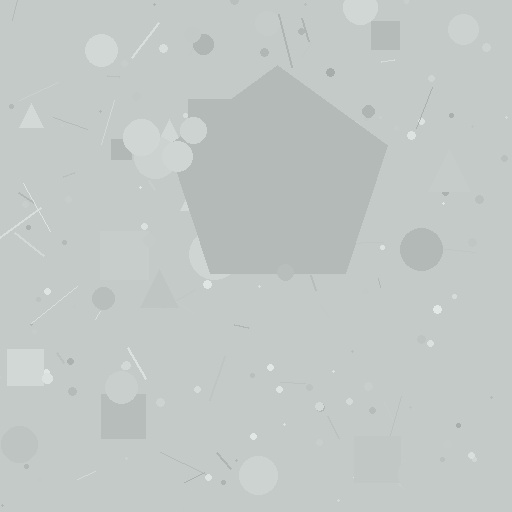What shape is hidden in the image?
A pentagon is hidden in the image.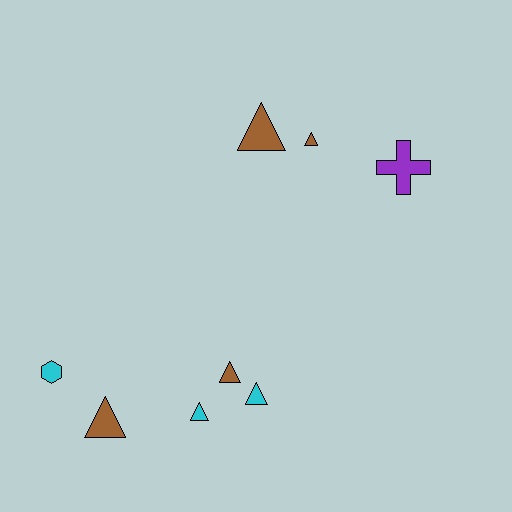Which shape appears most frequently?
Triangle, with 6 objects.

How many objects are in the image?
There are 8 objects.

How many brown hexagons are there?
There are no brown hexagons.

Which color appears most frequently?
Brown, with 4 objects.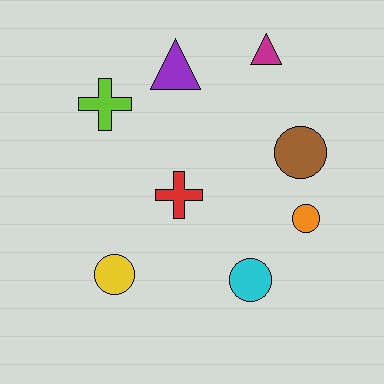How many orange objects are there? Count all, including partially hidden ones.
There is 1 orange object.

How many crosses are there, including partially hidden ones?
There are 2 crosses.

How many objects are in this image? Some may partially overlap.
There are 8 objects.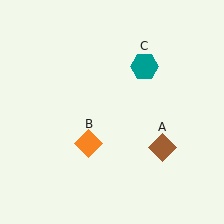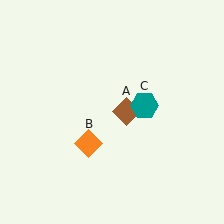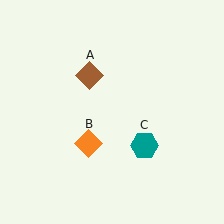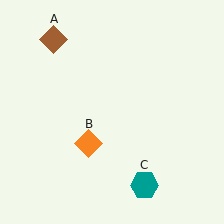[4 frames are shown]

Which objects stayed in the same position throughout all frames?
Orange diamond (object B) remained stationary.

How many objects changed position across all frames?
2 objects changed position: brown diamond (object A), teal hexagon (object C).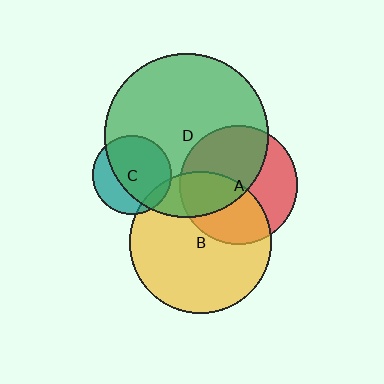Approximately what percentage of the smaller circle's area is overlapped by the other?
Approximately 55%.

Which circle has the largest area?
Circle D (green).